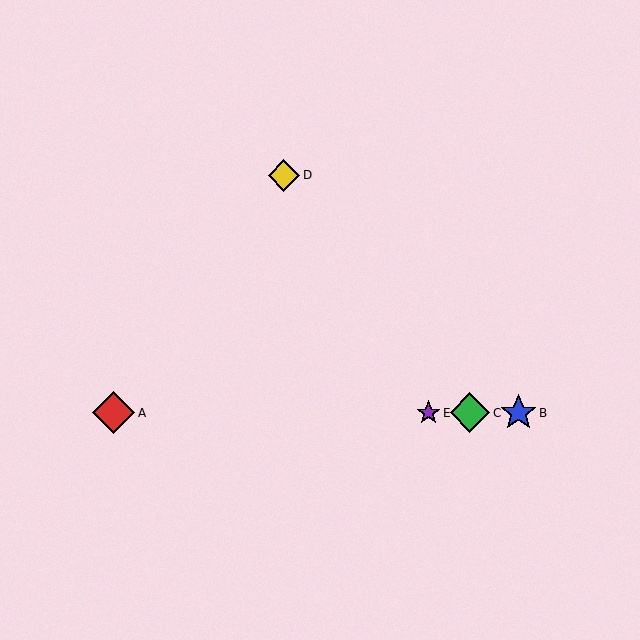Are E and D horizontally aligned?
No, E is at y≈413 and D is at y≈175.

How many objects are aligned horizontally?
4 objects (A, B, C, E) are aligned horizontally.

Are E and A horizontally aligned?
Yes, both are at y≈413.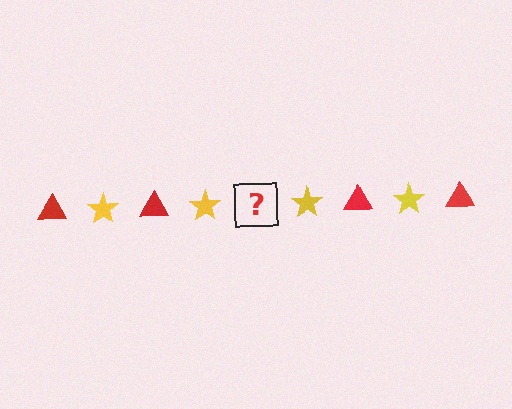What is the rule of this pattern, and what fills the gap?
The rule is that the pattern alternates between red triangle and yellow star. The gap should be filled with a red triangle.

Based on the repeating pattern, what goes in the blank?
The blank should be a red triangle.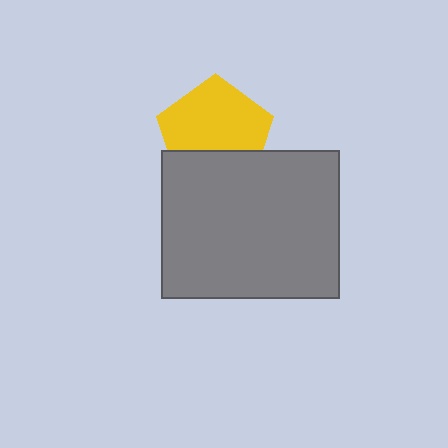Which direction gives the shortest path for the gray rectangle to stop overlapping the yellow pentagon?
Moving down gives the shortest separation.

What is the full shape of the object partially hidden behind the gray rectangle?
The partially hidden object is a yellow pentagon.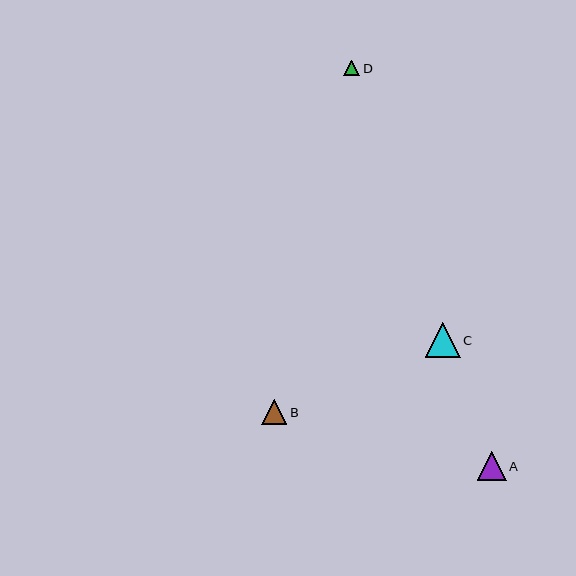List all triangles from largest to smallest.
From largest to smallest: C, A, B, D.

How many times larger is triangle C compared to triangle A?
Triangle C is approximately 1.2 times the size of triangle A.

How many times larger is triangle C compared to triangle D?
Triangle C is approximately 2.3 times the size of triangle D.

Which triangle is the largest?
Triangle C is the largest with a size of approximately 35 pixels.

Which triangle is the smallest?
Triangle D is the smallest with a size of approximately 16 pixels.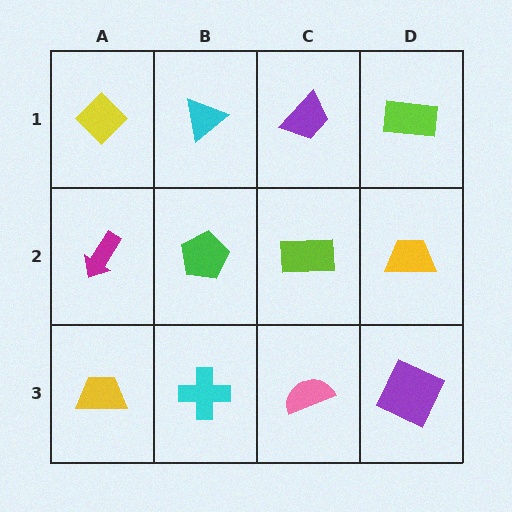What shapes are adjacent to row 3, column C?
A lime rectangle (row 2, column C), a cyan cross (row 3, column B), a purple square (row 3, column D).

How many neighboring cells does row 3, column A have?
2.